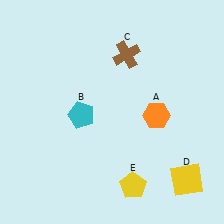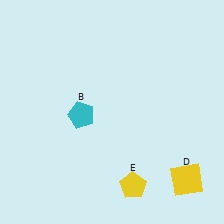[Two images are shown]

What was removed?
The brown cross (C), the orange hexagon (A) were removed in Image 2.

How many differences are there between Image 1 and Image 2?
There are 2 differences between the two images.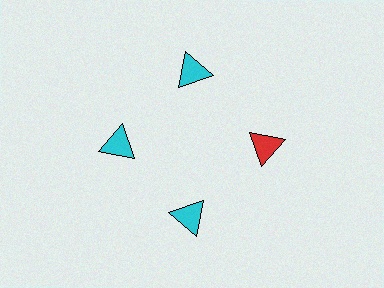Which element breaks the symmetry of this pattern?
The red triangle at roughly the 3 o'clock position breaks the symmetry. All other shapes are cyan triangles.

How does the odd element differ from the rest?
It has a different color: red instead of cyan.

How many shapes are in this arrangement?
There are 4 shapes arranged in a ring pattern.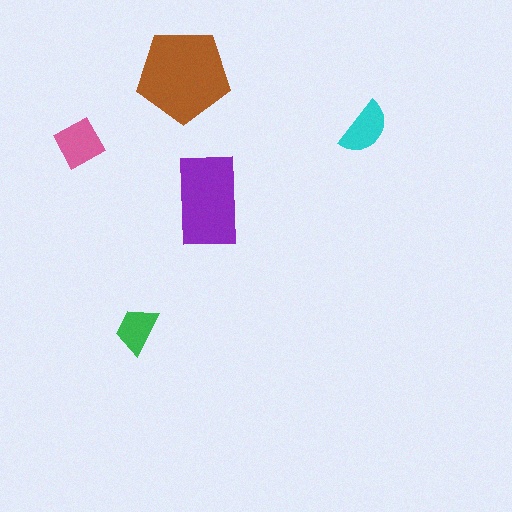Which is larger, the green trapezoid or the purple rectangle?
The purple rectangle.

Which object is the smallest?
The green trapezoid.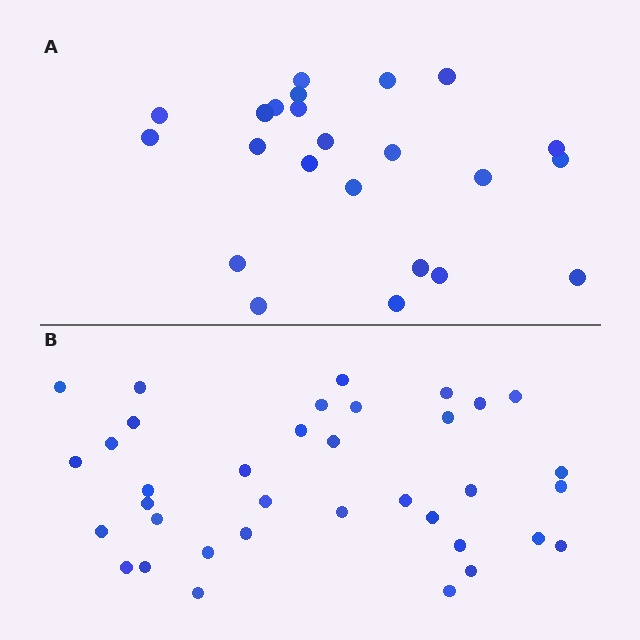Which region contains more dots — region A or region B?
Region B (the bottom region) has more dots.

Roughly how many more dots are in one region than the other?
Region B has approximately 15 more dots than region A.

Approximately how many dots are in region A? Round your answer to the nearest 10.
About 20 dots. (The exact count is 23, which rounds to 20.)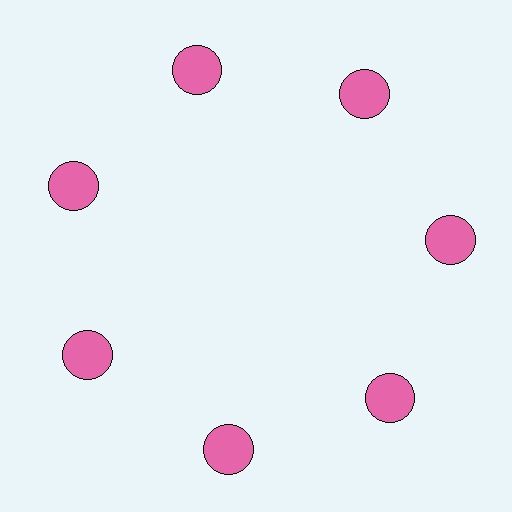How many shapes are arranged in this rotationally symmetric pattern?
There are 7 shapes, arranged in 7 groups of 1.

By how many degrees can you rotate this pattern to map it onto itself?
The pattern maps onto itself every 51 degrees of rotation.